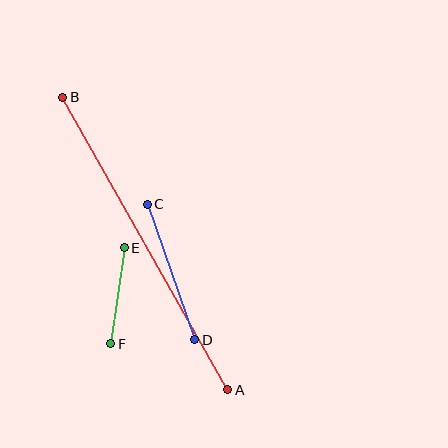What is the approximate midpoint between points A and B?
The midpoint is at approximately (145, 244) pixels.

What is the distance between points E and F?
The distance is approximately 97 pixels.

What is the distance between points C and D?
The distance is approximately 143 pixels.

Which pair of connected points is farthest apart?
Points A and B are farthest apart.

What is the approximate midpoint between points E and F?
The midpoint is at approximately (117, 296) pixels.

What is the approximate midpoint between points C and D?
The midpoint is at approximately (171, 272) pixels.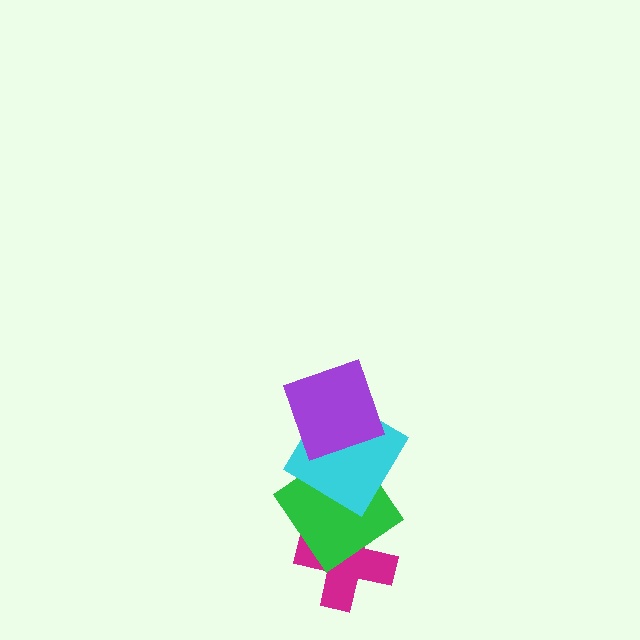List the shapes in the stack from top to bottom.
From top to bottom: the purple square, the cyan diamond, the green diamond, the magenta cross.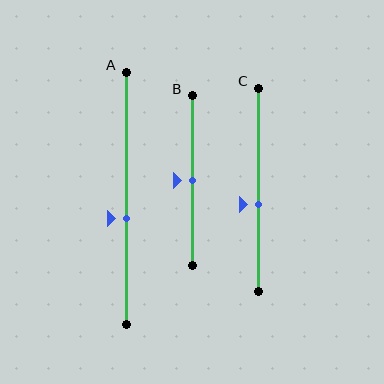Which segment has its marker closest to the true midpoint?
Segment B has its marker closest to the true midpoint.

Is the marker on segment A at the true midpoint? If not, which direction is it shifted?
No, the marker on segment A is shifted downward by about 8% of the segment length.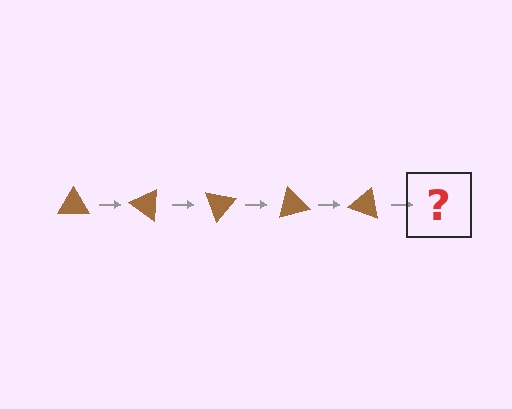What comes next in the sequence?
The next element should be a brown triangle rotated 175 degrees.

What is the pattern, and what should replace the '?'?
The pattern is that the triangle rotates 35 degrees each step. The '?' should be a brown triangle rotated 175 degrees.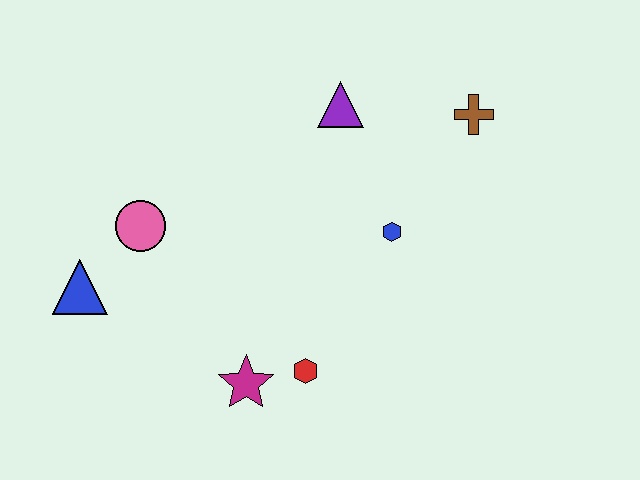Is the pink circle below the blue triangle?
No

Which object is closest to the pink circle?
The blue triangle is closest to the pink circle.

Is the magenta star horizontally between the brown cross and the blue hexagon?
No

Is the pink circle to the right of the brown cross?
No